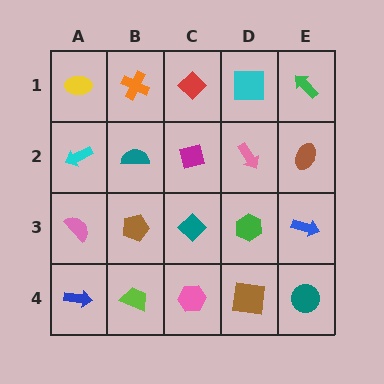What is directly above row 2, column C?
A red diamond.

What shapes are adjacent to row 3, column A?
A cyan arrow (row 2, column A), a blue arrow (row 4, column A), a brown pentagon (row 3, column B).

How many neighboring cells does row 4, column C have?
3.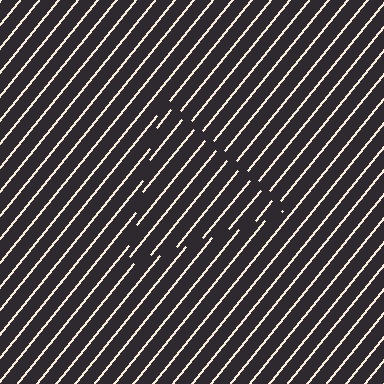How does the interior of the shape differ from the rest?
The interior of the shape contains the same grating, shifted by half a period — the contour is defined by the phase discontinuity where line-ends from the inner and outer gratings abut.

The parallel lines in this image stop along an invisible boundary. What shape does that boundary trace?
An illusory triangle. The interior of the shape contains the same grating, shifted by half a period — the contour is defined by the phase discontinuity where line-ends from the inner and outer gratings abut.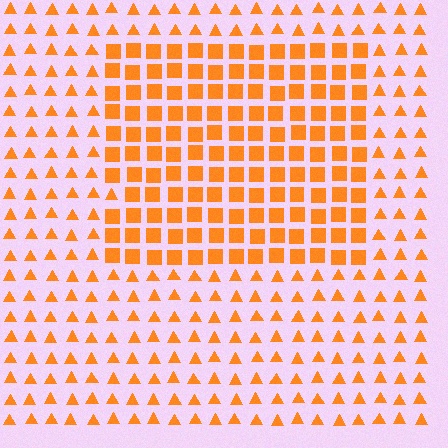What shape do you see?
I see a rectangle.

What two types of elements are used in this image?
The image uses squares inside the rectangle region and triangles outside it.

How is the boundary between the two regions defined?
The boundary is defined by a change in element shape: squares inside vs. triangles outside. All elements share the same color and spacing.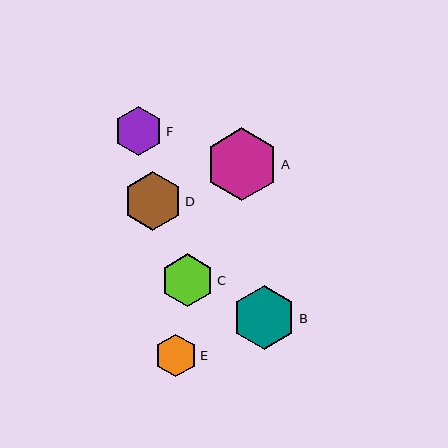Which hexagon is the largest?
Hexagon A is the largest with a size of approximately 73 pixels.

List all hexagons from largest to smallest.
From largest to smallest: A, B, D, C, F, E.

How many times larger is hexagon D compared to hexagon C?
Hexagon D is approximately 1.1 times the size of hexagon C.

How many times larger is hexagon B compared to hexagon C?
Hexagon B is approximately 1.2 times the size of hexagon C.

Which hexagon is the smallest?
Hexagon E is the smallest with a size of approximately 42 pixels.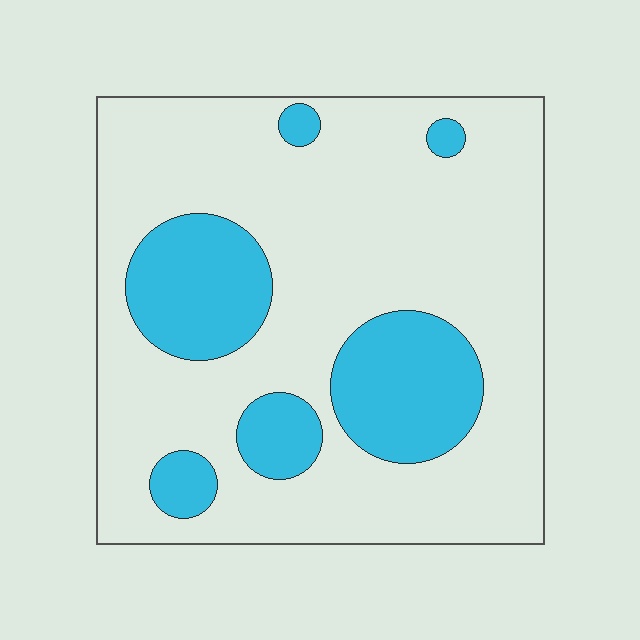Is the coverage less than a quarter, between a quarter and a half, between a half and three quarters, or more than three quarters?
Less than a quarter.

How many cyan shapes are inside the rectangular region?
6.